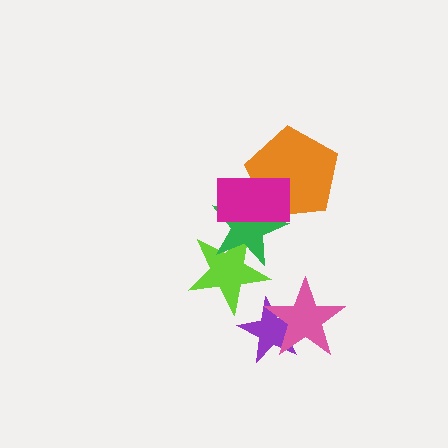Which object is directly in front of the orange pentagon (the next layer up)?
The green star is directly in front of the orange pentagon.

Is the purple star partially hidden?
Yes, it is partially covered by another shape.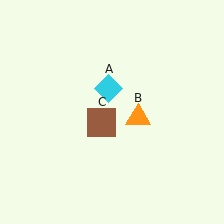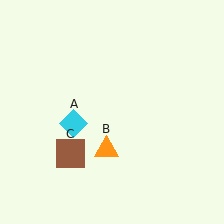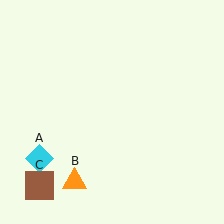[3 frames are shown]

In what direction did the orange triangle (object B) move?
The orange triangle (object B) moved down and to the left.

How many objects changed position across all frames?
3 objects changed position: cyan diamond (object A), orange triangle (object B), brown square (object C).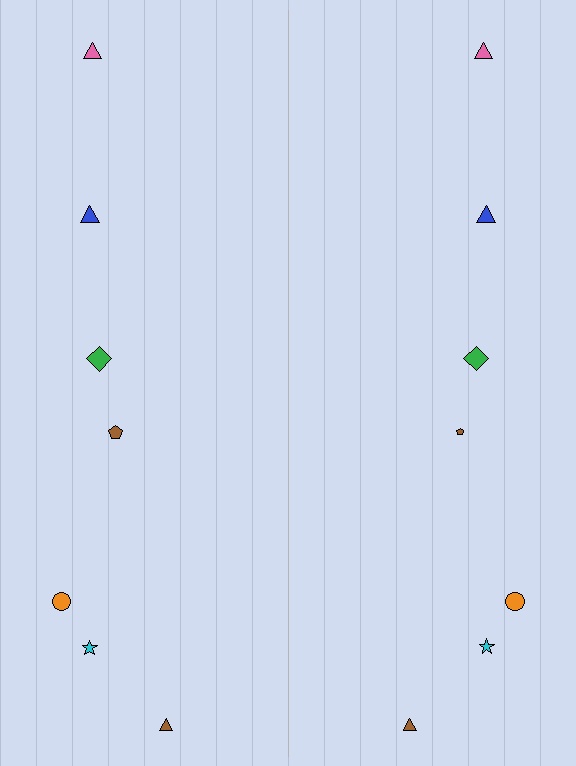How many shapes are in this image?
There are 14 shapes in this image.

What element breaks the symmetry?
The brown pentagon on the right side has a different size than its mirror counterpart.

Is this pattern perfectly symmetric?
No, the pattern is not perfectly symmetric. The brown pentagon on the right side has a different size than its mirror counterpart.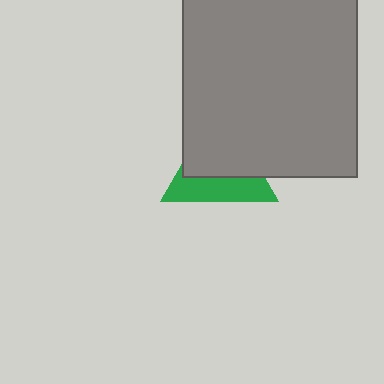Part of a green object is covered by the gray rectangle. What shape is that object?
It is a triangle.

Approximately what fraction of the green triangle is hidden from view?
Roughly 58% of the green triangle is hidden behind the gray rectangle.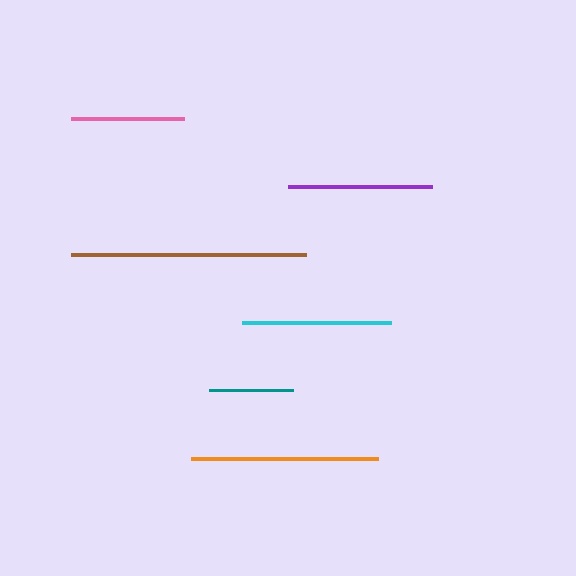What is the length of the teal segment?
The teal segment is approximately 84 pixels long.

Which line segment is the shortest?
The teal line is the shortest at approximately 84 pixels.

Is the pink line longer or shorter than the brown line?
The brown line is longer than the pink line.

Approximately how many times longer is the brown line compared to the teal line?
The brown line is approximately 2.8 times the length of the teal line.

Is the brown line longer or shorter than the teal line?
The brown line is longer than the teal line.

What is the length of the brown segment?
The brown segment is approximately 236 pixels long.